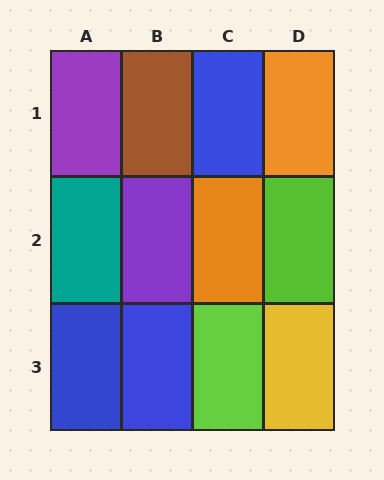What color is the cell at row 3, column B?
Blue.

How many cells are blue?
3 cells are blue.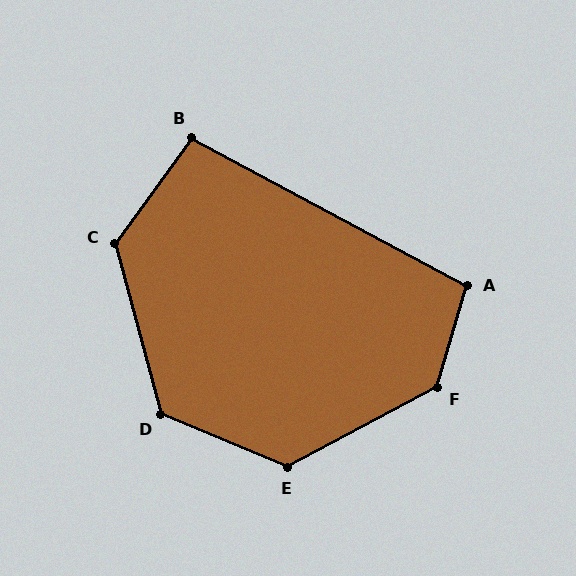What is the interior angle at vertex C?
Approximately 129 degrees (obtuse).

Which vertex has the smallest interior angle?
B, at approximately 97 degrees.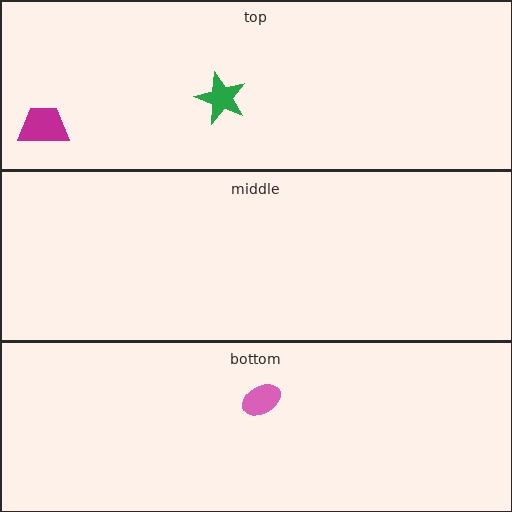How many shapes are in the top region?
2.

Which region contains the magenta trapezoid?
The top region.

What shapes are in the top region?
The magenta trapezoid, the green star.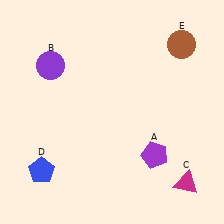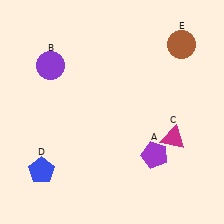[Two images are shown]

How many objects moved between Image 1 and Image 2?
1 object moved between the two images.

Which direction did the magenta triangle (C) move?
The magenta triangle (C) moved up.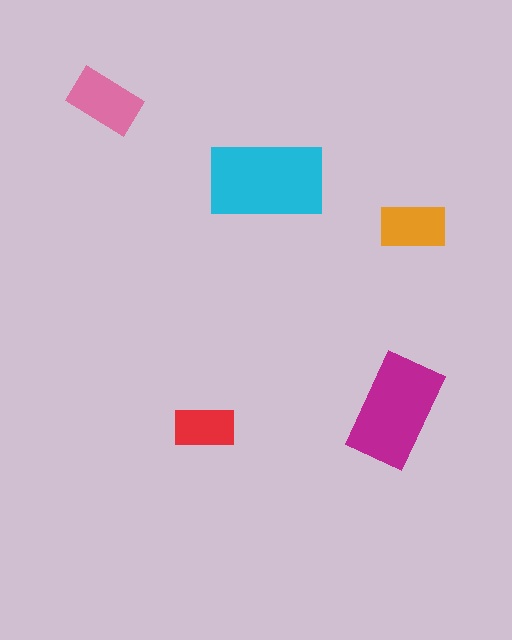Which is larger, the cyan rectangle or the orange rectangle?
The cyan one.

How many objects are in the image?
There are 5 objects in the image.